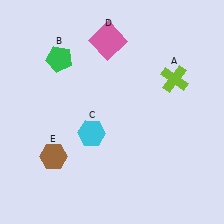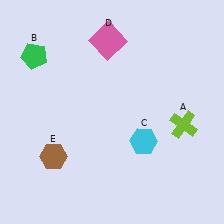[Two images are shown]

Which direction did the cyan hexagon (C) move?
The cyan hexagon (C) moved right.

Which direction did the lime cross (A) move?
The lime cross (A) moved down.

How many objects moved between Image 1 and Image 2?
3 objects moved between the two images.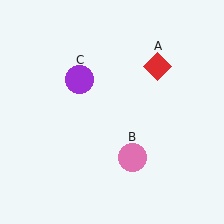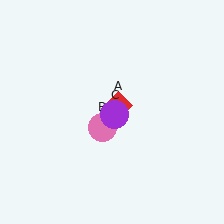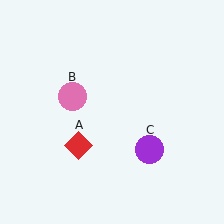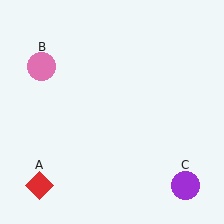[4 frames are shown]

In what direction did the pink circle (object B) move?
The pink circle (object B) moved up and to the left.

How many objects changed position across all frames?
3 objects changed position: red diamond (object A), pink circle (object B), purple circle (object C).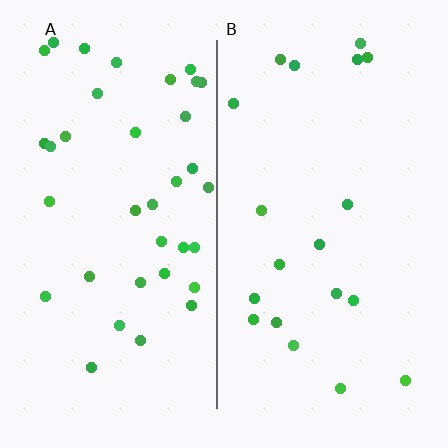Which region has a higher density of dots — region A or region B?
A (the left).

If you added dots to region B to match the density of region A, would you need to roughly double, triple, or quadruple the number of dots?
Approximately double.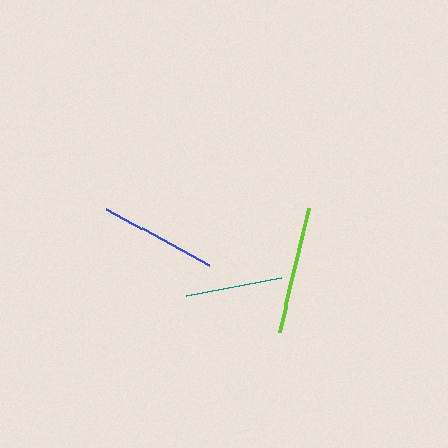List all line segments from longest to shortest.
From longest to shortest: lime, blue, teal.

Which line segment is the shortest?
The teal line is the shortest at approximately 97 pixels.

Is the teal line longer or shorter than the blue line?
The blue line is longer than the teal line.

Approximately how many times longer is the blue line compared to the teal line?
The blue line is approximately 1.2 times the length of the teal line.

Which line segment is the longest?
The lime line is the longest at approximately 127 pixels.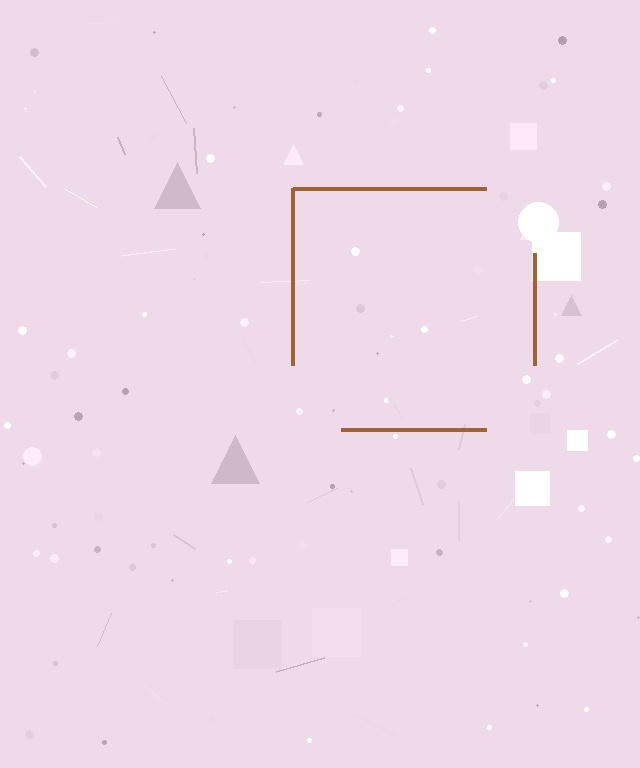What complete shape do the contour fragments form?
The contour fragments form a square.